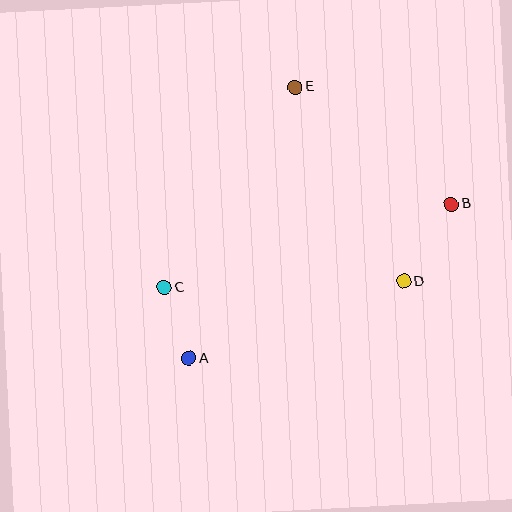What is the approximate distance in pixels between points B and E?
The distance between B and E is approximately 195 pixels.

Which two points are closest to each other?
Points A and C are closest to each other.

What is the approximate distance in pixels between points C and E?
The distance between C and E is approximately 240 pixels.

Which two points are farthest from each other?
Points A and B are farthest from each other.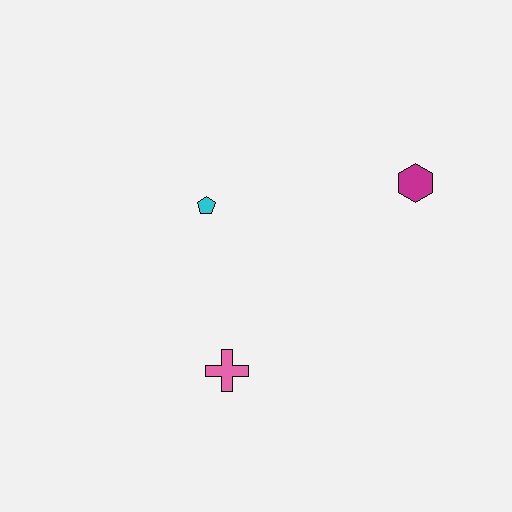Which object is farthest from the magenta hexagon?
The pink cross is farthest from the magenta hexagon.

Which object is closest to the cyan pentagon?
The pink cross is closest to the cyan pentagon.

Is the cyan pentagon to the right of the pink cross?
No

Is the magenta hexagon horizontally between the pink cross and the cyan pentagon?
No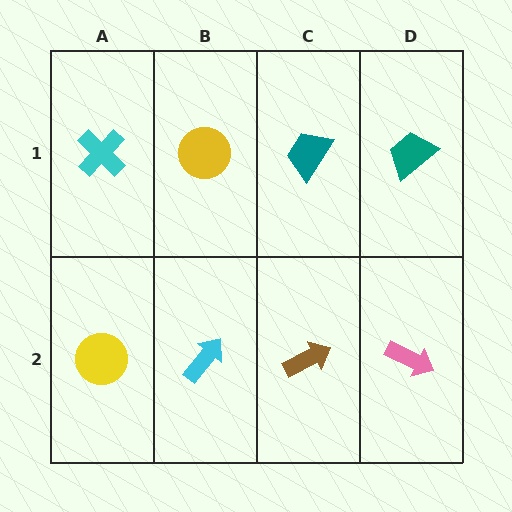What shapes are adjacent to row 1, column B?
A cyan arrow (row 2, column B), a cyan cross (row 1, column A), a teal trapezoid (row 1, column C).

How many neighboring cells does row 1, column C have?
3.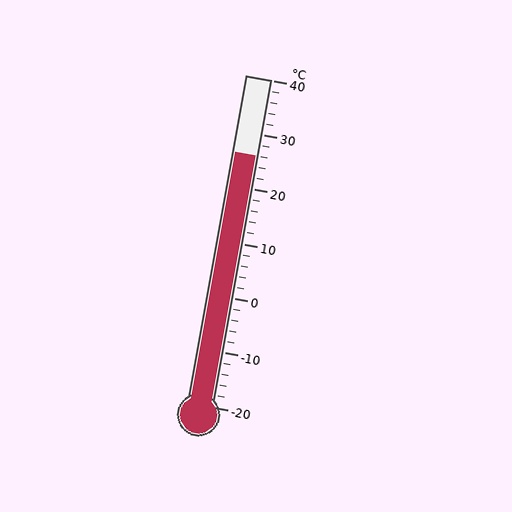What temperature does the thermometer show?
The thermometer shows approximately 26°C.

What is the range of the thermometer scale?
The thermometer scale ranges from -20°C to 40°C.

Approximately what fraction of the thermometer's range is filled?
The thermometer is filled to approximately 75% of its range.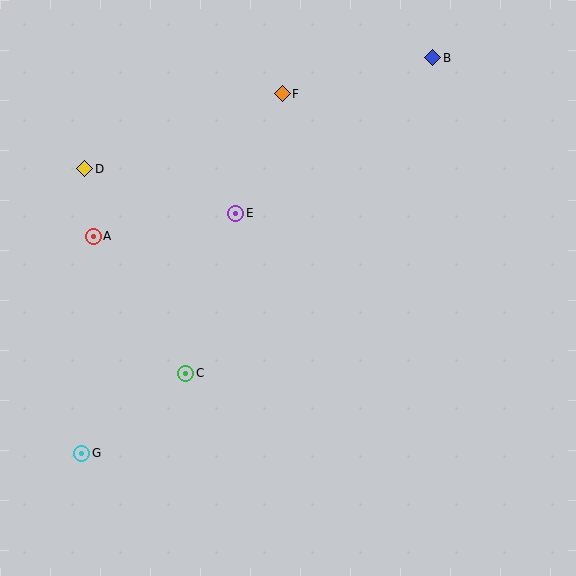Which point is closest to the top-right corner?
Point B is closest to the top-right corner.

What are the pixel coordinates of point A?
Point A is at (93, 236).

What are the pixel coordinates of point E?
Point E is at (236, 213).